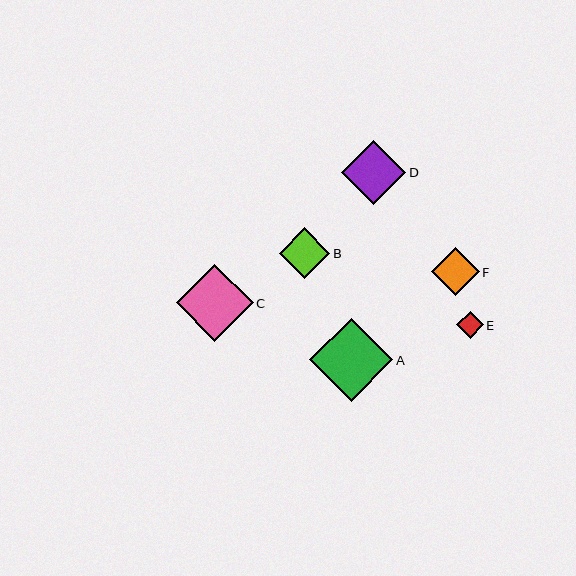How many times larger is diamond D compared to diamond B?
Diamond D is approximately 1.3 times the size of diamond B.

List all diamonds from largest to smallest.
From largest to smallest: A, C, D, B, F, E.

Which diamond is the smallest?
Diamond E is the smallest with a size of approximately 27 pixels.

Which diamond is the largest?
Diamond A is the largest with a size of approximately 83 pixels.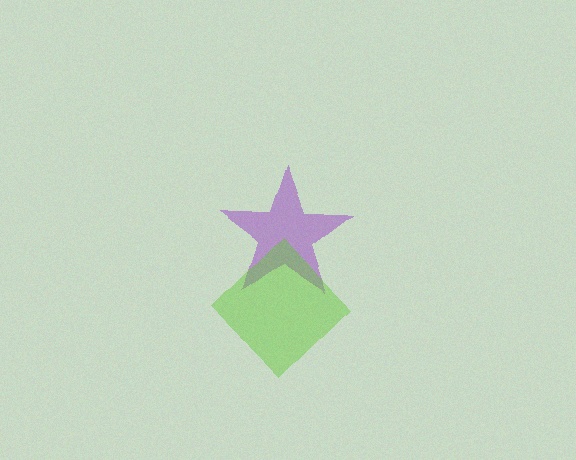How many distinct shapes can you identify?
There are 2 distinct shapes: a purple star, a lime diamond.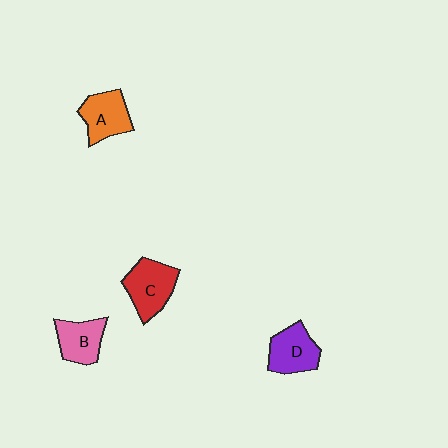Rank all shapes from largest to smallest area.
From largest to smallest: C (red), A (orange), D (purple), B (pink).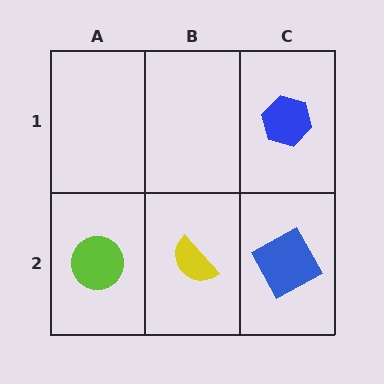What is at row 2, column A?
A lime circle.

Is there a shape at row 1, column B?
No, that cell is empty.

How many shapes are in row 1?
1 shape.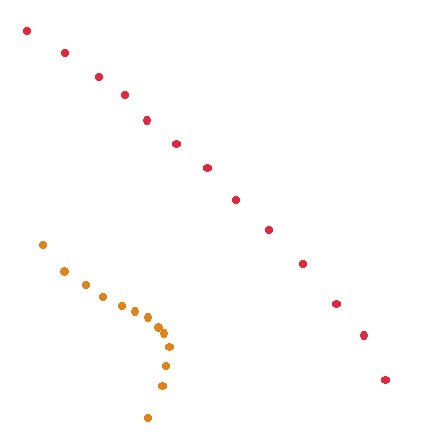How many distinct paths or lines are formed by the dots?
There are 2 distinct paths.